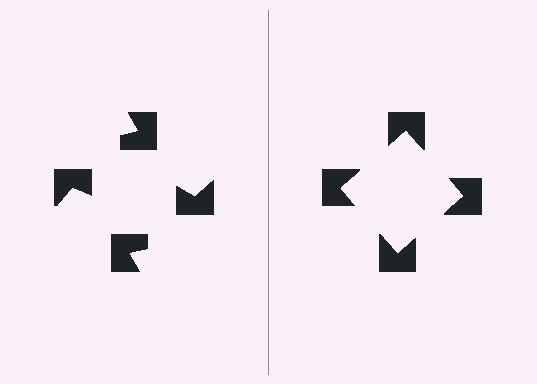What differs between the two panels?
The notched squares are positioned identically on both sides; only the wedge orientations differ. On the right they align to a square; on the left they are misaligned.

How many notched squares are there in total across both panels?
8 — 4 on each side.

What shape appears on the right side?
An illusory square.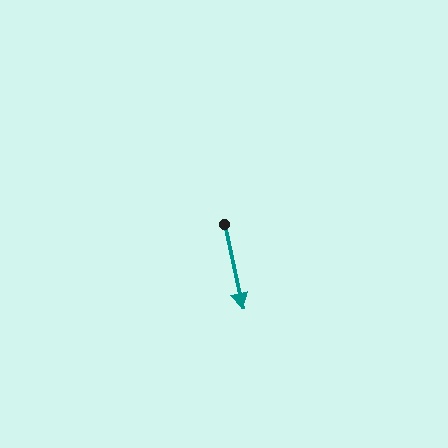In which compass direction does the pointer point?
South.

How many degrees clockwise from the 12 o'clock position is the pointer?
Approximately 168 degrees.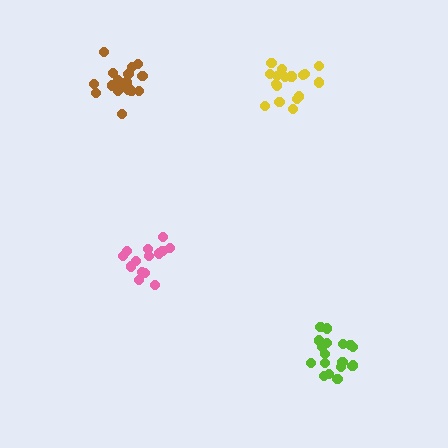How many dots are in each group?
Group 1: 14 dots, Group 2: 18 dots, Group 3: 18 dots, Group 4: 17 dots (67 total).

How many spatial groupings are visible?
There are 4 spatial groupings.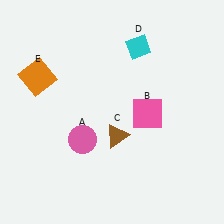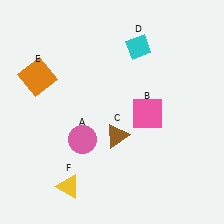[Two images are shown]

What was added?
A yellow triangle (F) was added in Image 2.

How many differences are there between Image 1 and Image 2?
There is 1 difference between the two images.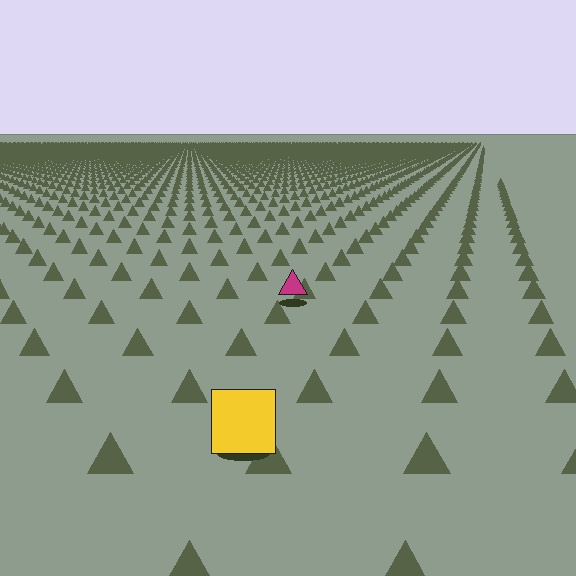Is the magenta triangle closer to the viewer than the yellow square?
No. The yellow square is closer — you can tell from the texture gradient: the ground texture is coarser near it.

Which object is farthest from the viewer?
The magenta triangle is farthest from the viewer. It appears smaller and the ground texture around it is denser.